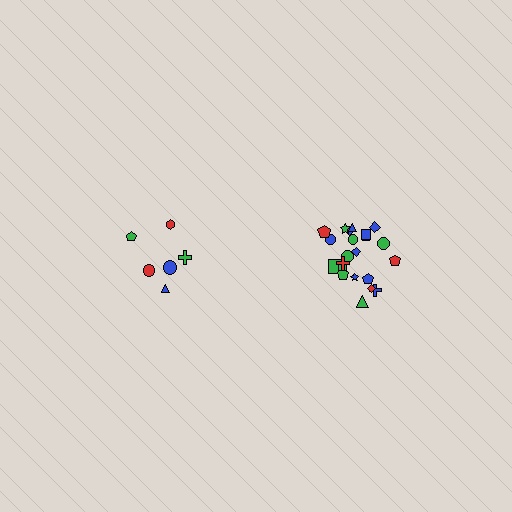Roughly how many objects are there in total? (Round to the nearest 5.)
Roughly 30 objects in total.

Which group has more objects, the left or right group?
The right group.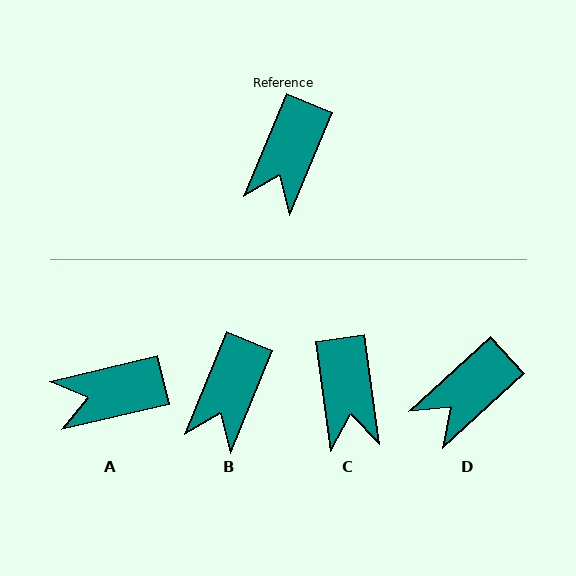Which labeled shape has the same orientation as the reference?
B.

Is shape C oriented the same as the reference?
No, it is off by about 30 degrees.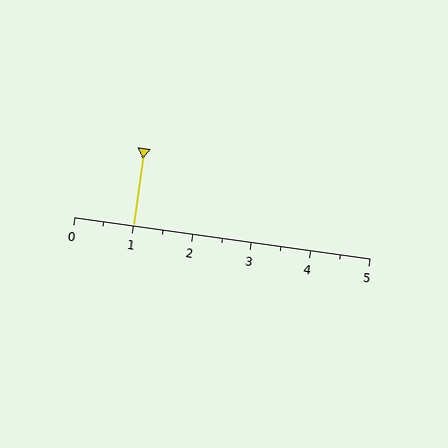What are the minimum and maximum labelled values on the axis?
The axis runs from 0 to 5.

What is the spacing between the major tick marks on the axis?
The major ticks are spaced 1 apart.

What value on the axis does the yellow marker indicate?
The marker indicates approximately 1.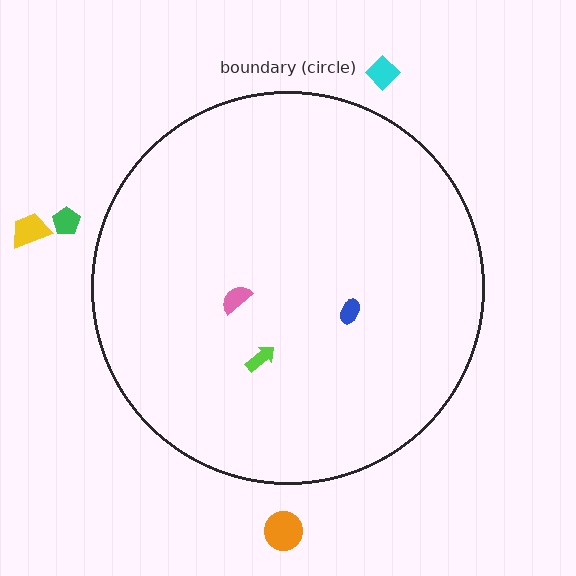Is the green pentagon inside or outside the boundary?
Outside.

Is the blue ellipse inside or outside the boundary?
Inside.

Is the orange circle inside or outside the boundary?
Outside.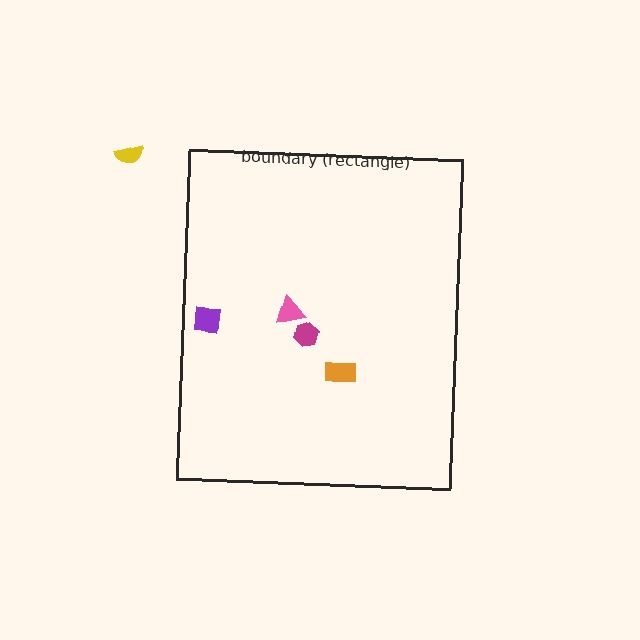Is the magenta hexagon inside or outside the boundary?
Inside.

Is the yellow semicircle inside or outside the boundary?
Outside.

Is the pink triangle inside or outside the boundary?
Inside.